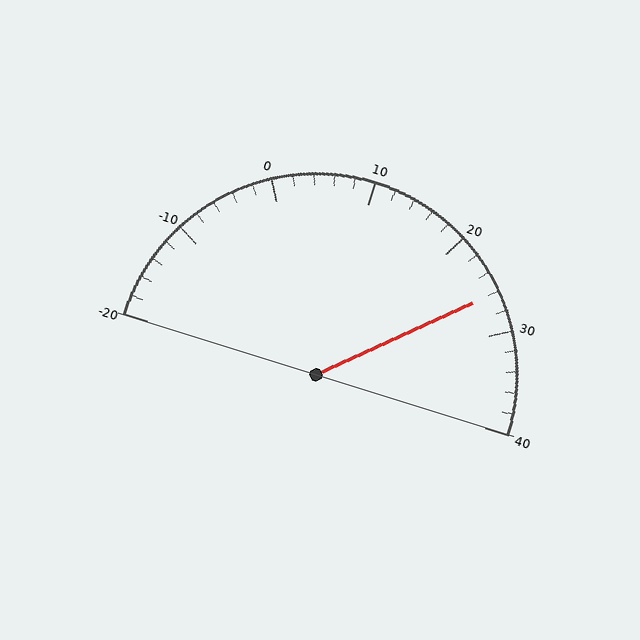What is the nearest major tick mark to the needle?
The nearest major tick mark is 30.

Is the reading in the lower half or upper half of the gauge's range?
The reading is in the upper half of the range (-20 to 40).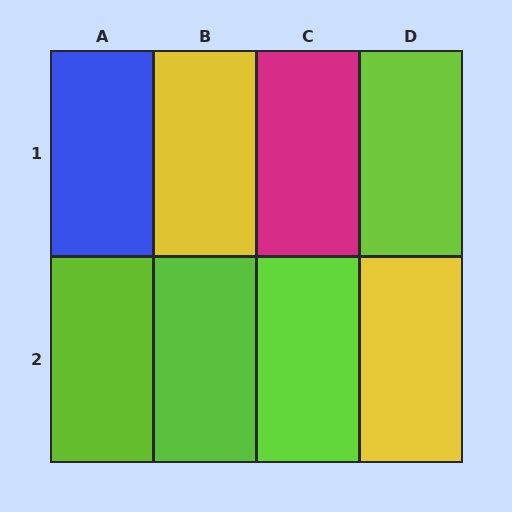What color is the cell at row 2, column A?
Lime.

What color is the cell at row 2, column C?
Lime.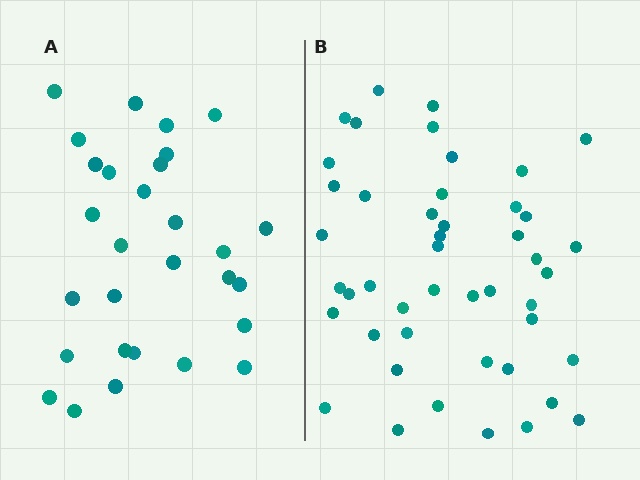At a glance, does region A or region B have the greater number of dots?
Region B (the right region) has more dots.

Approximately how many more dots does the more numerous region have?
Region B has approximately 15 more dots than region A.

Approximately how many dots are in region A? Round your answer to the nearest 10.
About 30 dots. (The exact count is 29, which rounds to 30.)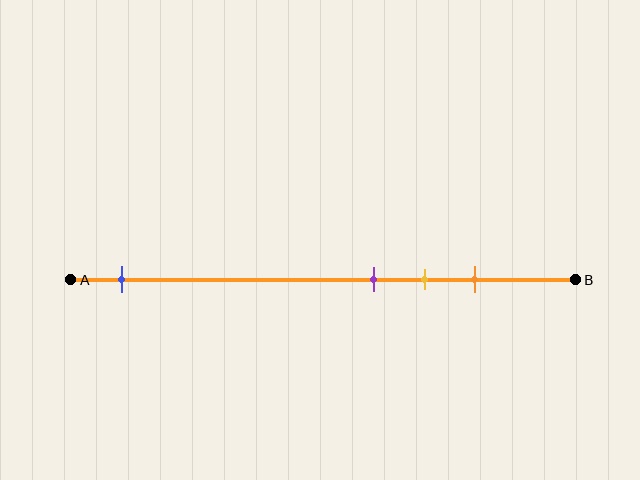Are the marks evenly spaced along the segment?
No, the marks are not evenly spaced.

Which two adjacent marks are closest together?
The purple and yellow marks are the closest adjacent pair.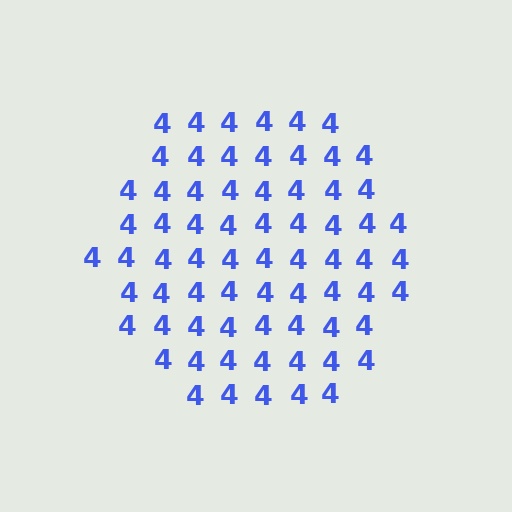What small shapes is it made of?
It is made of small digit 4's.